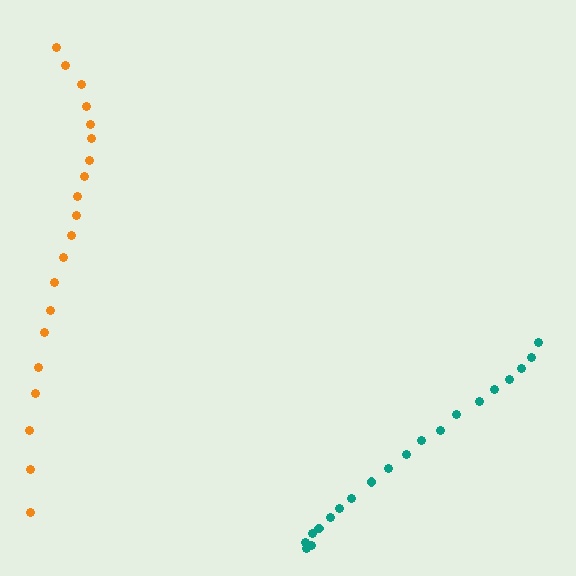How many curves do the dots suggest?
There are 2 distinct paths.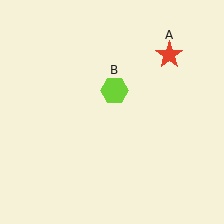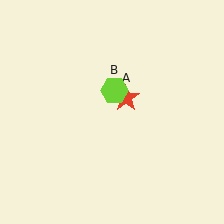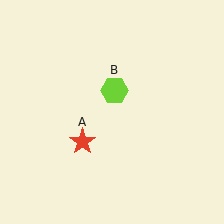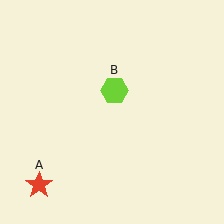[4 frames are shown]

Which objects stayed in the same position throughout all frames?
Lime hexagon (object B) remained stationary.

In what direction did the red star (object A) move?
The red star (object A) moved down and to the left.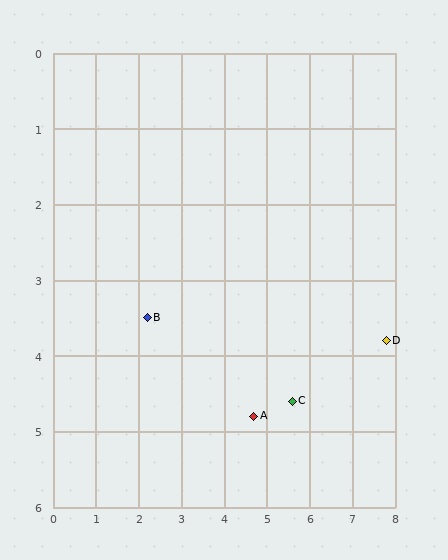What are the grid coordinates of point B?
Point B is at approximately (2.2, 3.5).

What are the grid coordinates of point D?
Point D is at approximately (7.8, 3.8).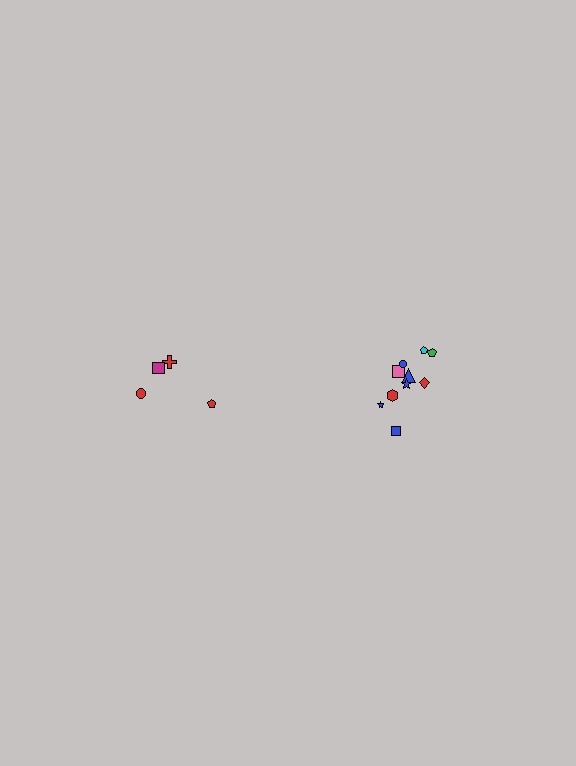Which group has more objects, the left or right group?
The right group.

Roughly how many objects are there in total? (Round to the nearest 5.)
Roughly 15 objects in total.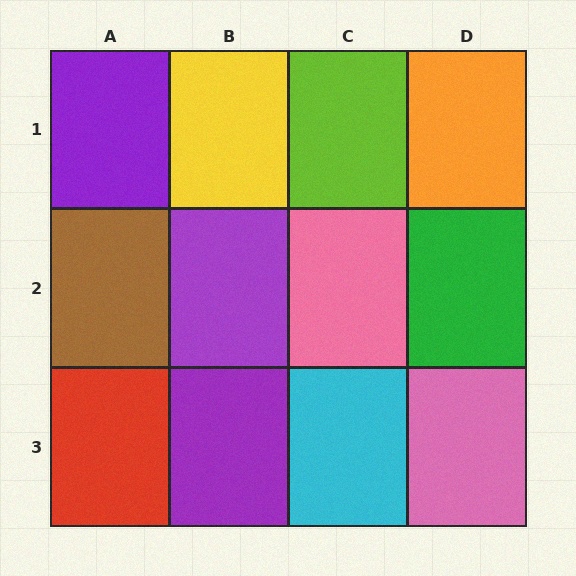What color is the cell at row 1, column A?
Purple.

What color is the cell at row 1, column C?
Lime.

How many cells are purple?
3 cells are purple.